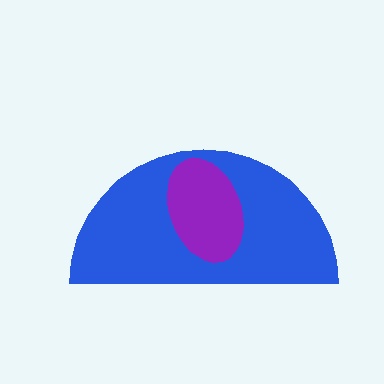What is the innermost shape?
The purple ellipse.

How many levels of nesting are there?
2.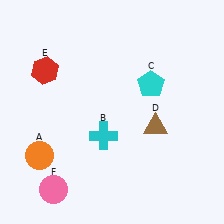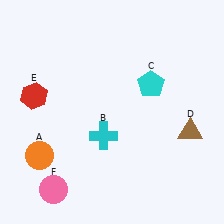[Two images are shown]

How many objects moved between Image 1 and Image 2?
2 objects moved between the two images.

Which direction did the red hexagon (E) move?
The red hexagon (E) moved down.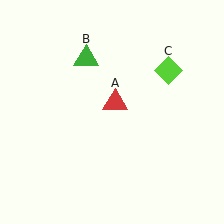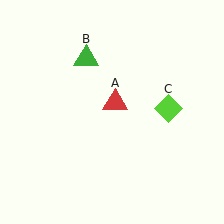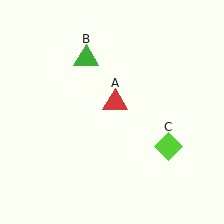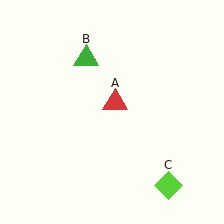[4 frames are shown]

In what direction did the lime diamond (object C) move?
The lime diamond (object C) moved down.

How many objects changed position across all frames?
1 object changed position: lime diamond (object C).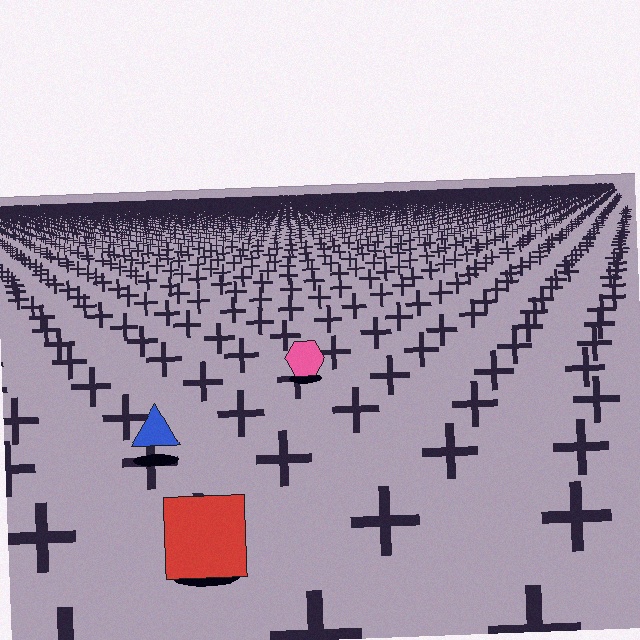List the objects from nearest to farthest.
From nearest to farthest: the red square, the blue triangle, the pink hexagon.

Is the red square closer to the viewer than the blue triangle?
Yes. The red square is closer — you can tell from the texture gradient: the ground texture is coarser near it.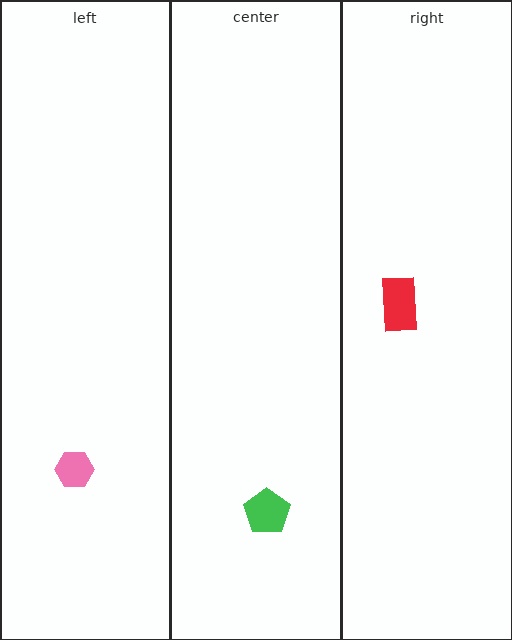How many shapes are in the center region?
1.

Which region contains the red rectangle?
The right region.